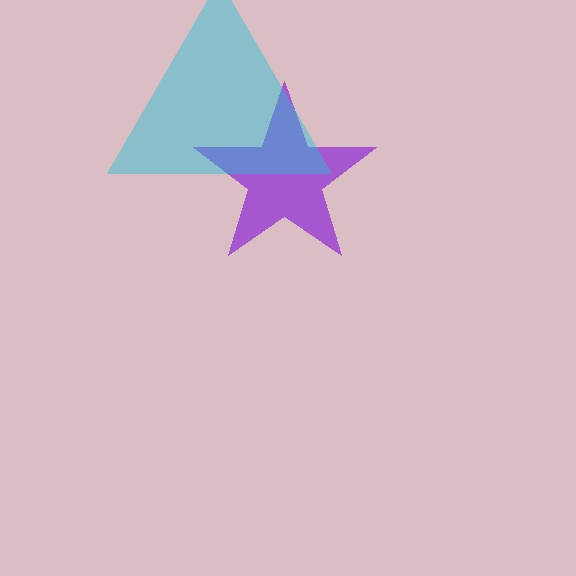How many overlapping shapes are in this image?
There are 2 overlapping shapes in the image.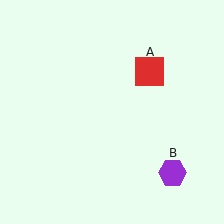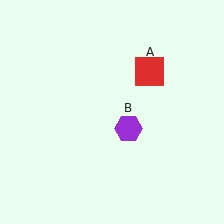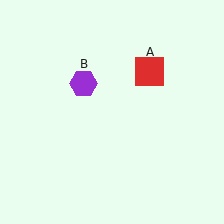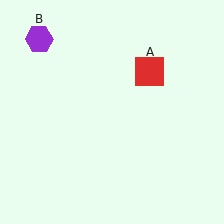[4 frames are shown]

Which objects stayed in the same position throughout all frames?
Red square (object A) remained stationary.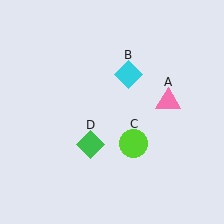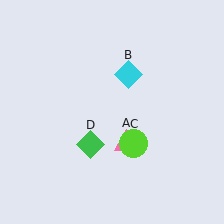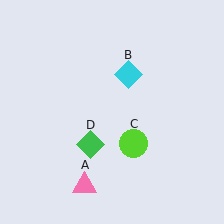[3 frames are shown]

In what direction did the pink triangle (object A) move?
The pink triangle (object A) moved down and to the left.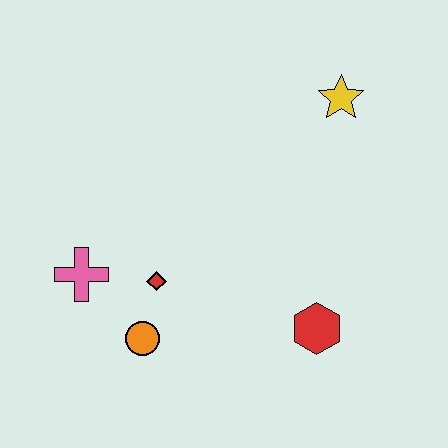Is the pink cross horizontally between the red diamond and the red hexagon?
No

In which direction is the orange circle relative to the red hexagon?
The orange circle is to the left of the red hexagon.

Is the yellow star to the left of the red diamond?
No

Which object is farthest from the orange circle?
The yellow star is farthest from the orange circle.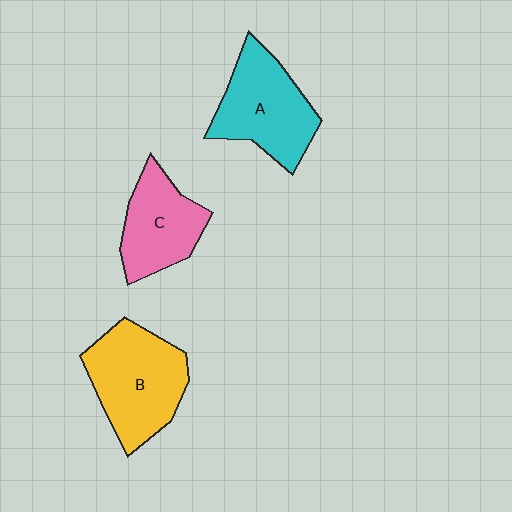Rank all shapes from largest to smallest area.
From largest to smallest: B (yellow), A (cyan), C (pink).